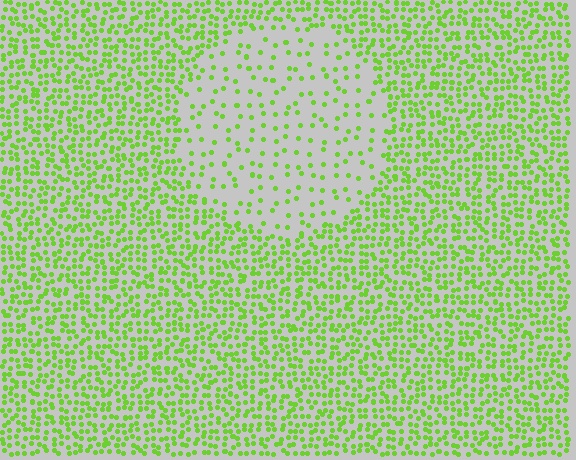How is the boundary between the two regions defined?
The boundary is defined by a change in element density (approximately 2.9x ratio). All elements are the same color, size, and shape.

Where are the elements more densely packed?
The elements are more densely packed outside the circle boundary.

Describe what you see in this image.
The image contains small lime elements arranged at two different densities. A circle-shaped region is visible where the elements are less densely packed than the surrounding area.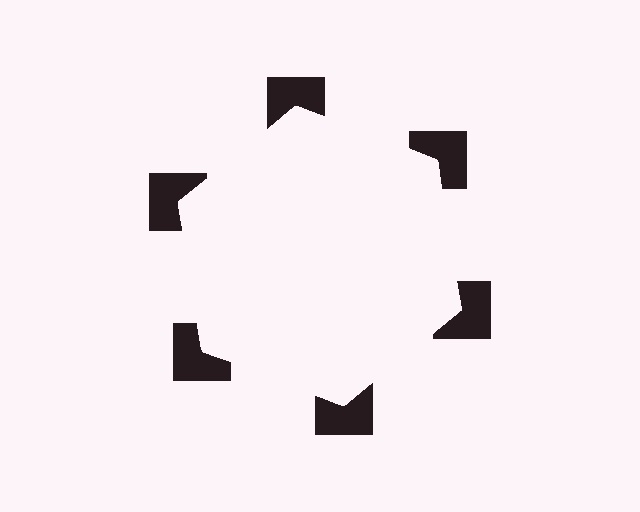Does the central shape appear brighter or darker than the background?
It typically appears slightly brighter than the background, even though no actual brightness change is drawn.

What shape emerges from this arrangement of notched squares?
An illusory hexagon — its edges are inferred from the aligned wedge cuts in the notched squares, not physically drawn.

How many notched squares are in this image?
There are 6 — one at each vertex of the illusory hexagon.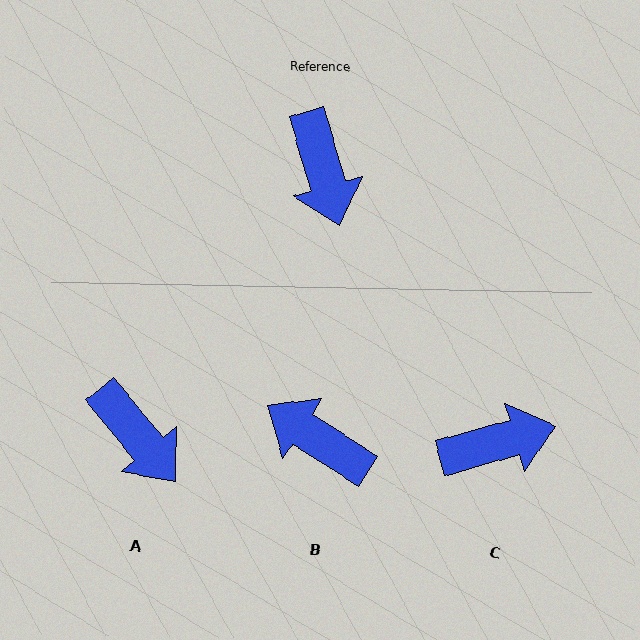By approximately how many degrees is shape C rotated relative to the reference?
Approximately 89 degrees counter-clockwise.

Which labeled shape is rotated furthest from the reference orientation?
B, about 140 degrees away.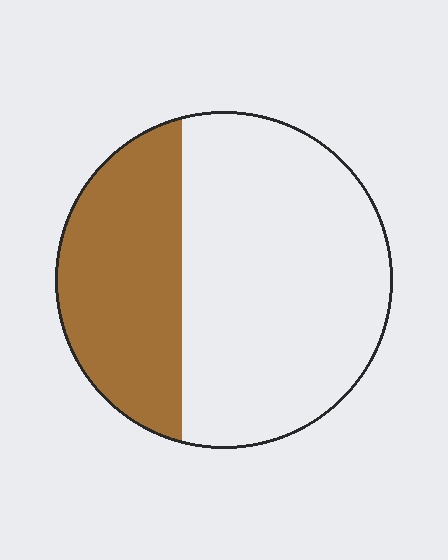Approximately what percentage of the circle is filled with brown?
Approximately 35%.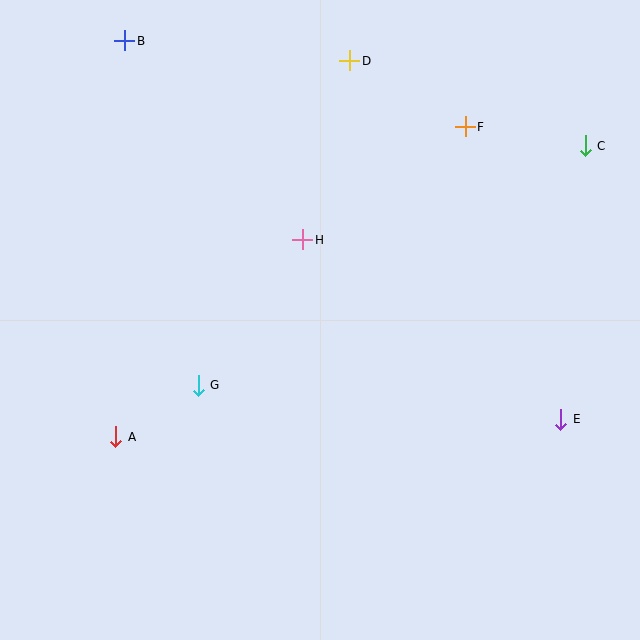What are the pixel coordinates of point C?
Point C is at (585, 146).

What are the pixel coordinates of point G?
Point G is at (198, 385).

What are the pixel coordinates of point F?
Point F is at (465, 127).